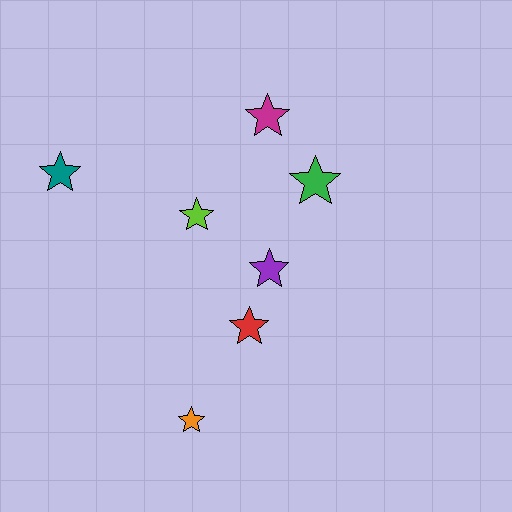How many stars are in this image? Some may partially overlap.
There are 7 stars.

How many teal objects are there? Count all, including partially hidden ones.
There is 1 teal object.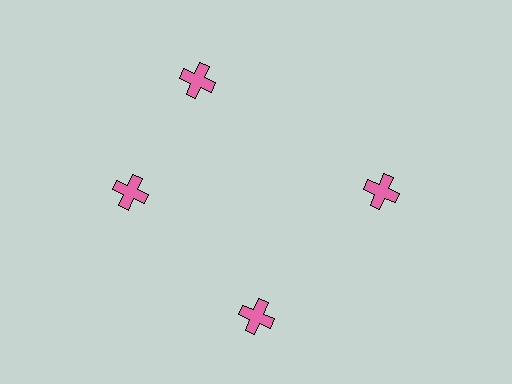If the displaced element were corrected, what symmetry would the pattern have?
It would have 4-fold rotational symmetry — the pattern would map onto itself every 90 degrees.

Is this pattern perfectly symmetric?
No. The 4 pink crosses are arranged in a ring, but one element near the 12 o'clock position is rotated out of alignment along the ring, breaking the 4-fold rotational symmetry.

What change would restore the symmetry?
The symmetry would be restored by rotating it back into even spacing with its neighbors so that all 4 crosses sit at equal angles and equal distance from the center.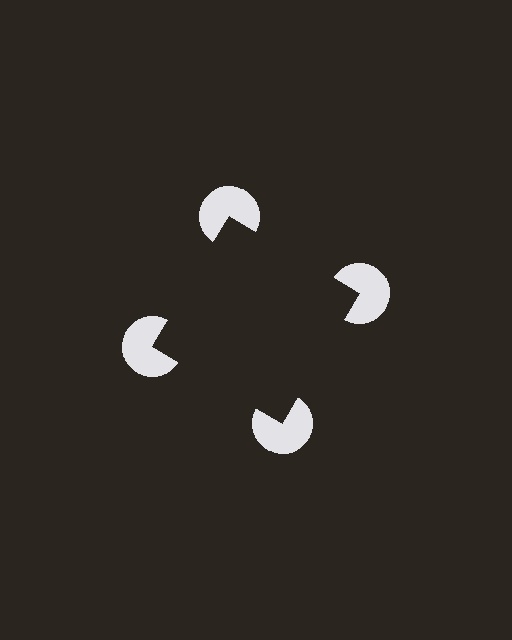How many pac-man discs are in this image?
There are 4 — one at each vertex of the illusory square.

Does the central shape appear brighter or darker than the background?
It typically appears slightly darker than the background, even though no actual brightness change is drawn.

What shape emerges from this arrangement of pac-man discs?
An illusory square — its edges are inferred from the aligned wedge cuts in the pac-man discs, not physically drawn.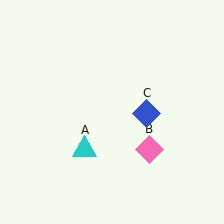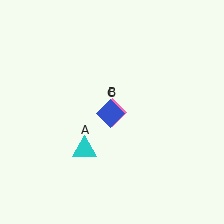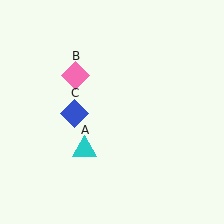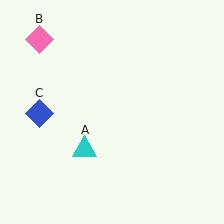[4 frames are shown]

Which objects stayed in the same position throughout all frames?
Cyan triangle (object A) remained stationary.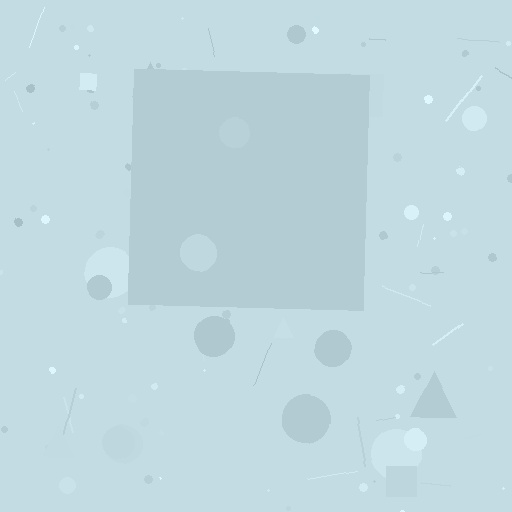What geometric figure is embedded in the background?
A square is embedded in the background.